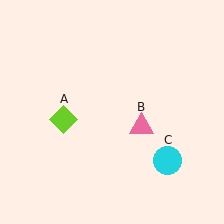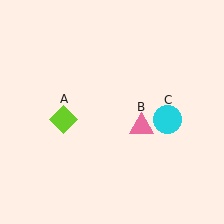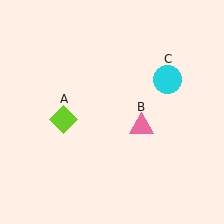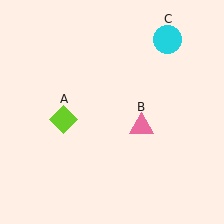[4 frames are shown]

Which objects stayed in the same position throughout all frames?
Lime diamond (object A) and pink triangle (object B) remained stationary.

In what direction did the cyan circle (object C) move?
The cyan circle (object C) moved up.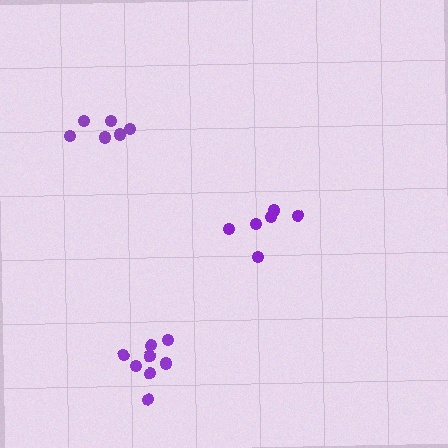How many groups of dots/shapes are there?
There are 3 groups.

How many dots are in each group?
Group 1: 6 dots, Group 2: 6 dots, Group 3: 8 dots (20 total).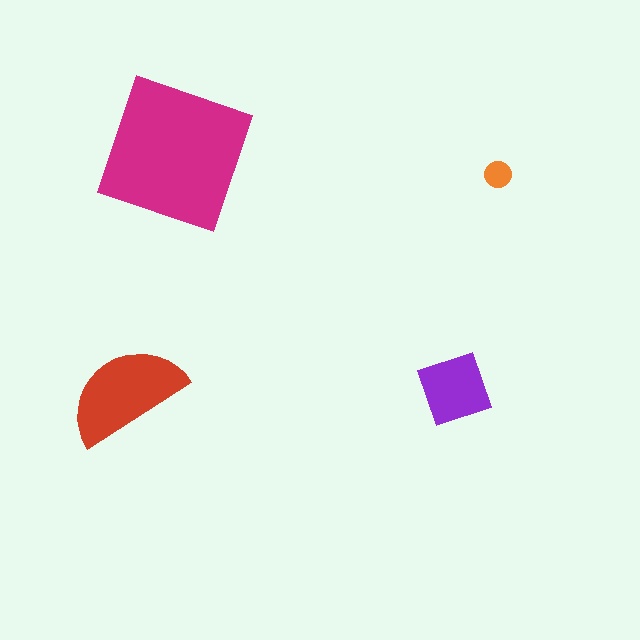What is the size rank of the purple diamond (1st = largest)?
3rd.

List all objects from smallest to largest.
The orange circle, the purple diamond, the red semicircle, the magenta square.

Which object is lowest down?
The red semicircle is bottommost.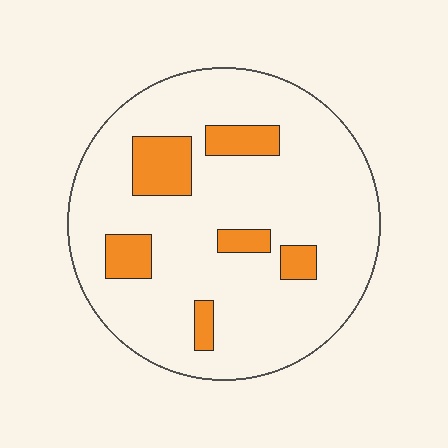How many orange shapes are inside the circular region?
6.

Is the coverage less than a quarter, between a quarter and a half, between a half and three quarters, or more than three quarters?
Less than a quarter.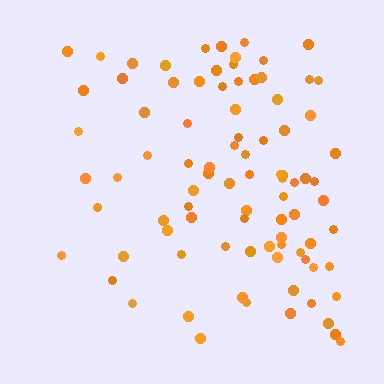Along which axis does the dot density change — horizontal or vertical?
Horizontal.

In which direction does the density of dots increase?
From left to right, with the right side densest.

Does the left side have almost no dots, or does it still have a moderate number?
Still a moderate number, just noticeably fewer than the right.